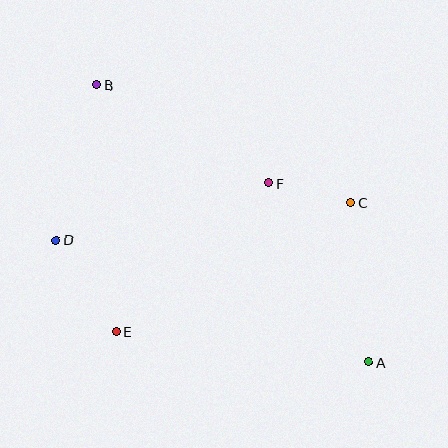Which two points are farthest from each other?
Points A and B are farthest from each other.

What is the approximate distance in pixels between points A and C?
The distance between A and C is approximately 161 pixels.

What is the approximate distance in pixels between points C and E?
The distance between C and E is approximately 267 pixels.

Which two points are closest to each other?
Points C and F are closest to each other.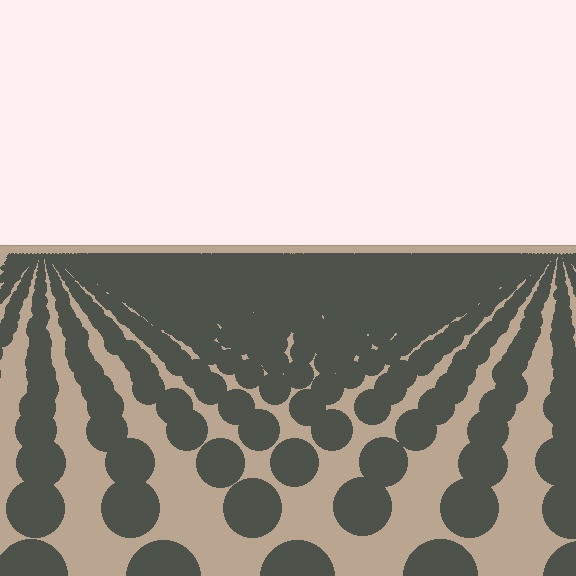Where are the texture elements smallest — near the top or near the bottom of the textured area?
Near the top.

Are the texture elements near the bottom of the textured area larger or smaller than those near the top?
Larger. Near the bottom, elements are closer to the viewer and appear at a bigger on-screen size.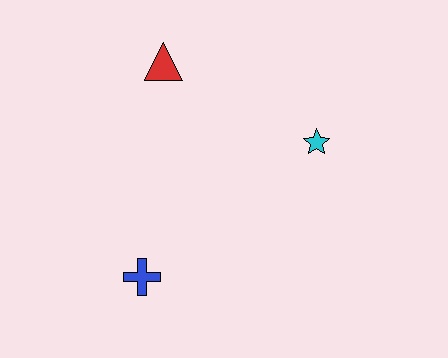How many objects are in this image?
There are 3 objects.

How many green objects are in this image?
There are no green objects.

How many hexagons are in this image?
There are no hexagons.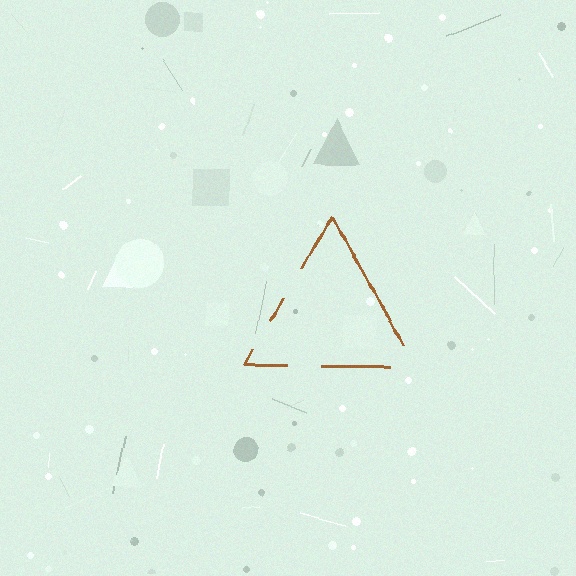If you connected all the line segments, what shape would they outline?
They would outline a triangle.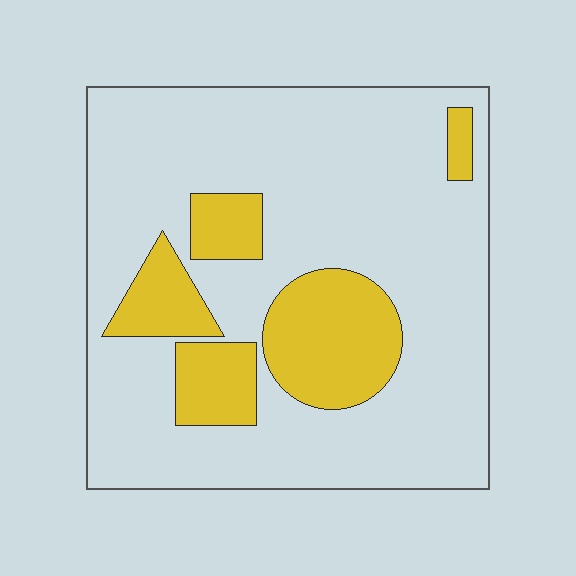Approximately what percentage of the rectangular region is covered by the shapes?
Approximately 20%.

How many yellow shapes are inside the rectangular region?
5.